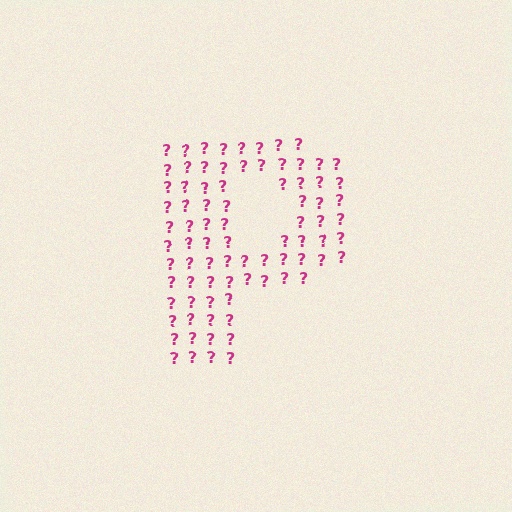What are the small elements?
The small elements are question marks.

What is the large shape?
The large shape is the letter P.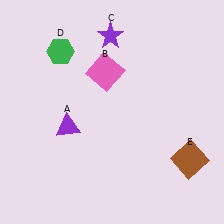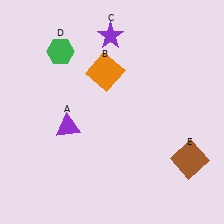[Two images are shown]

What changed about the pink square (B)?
In Image 1, B is pink. In Image 2, it changed to orange.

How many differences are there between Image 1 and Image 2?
There is 1 difference between the two images.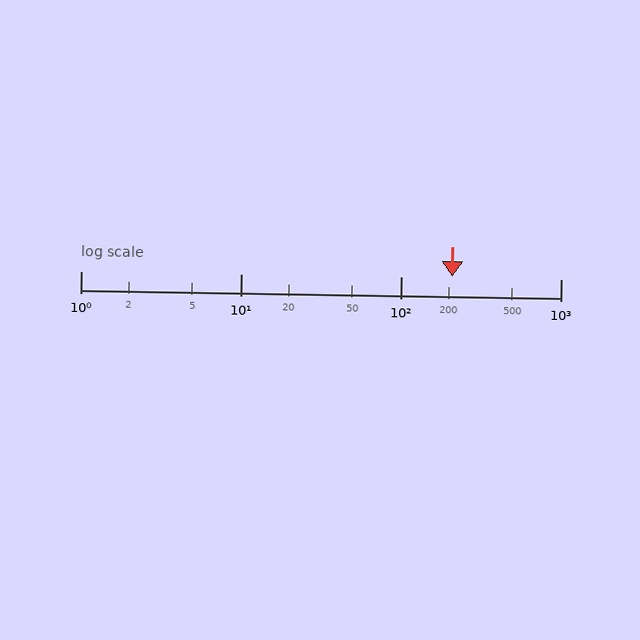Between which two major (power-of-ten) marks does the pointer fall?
The pointer is between 100 and 1000.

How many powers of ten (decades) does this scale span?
The scale spans 3 decades, from 1 to 1000.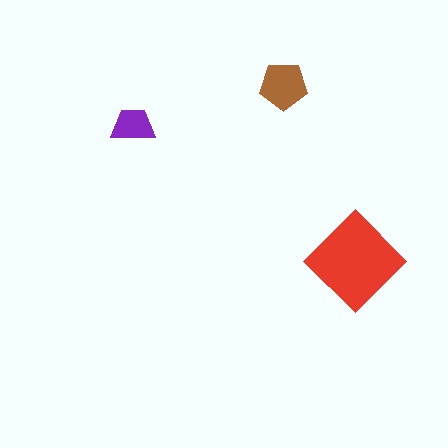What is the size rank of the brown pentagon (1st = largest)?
2nd.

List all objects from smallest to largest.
The purple trapezoid, the brown pentagon, the red diamond.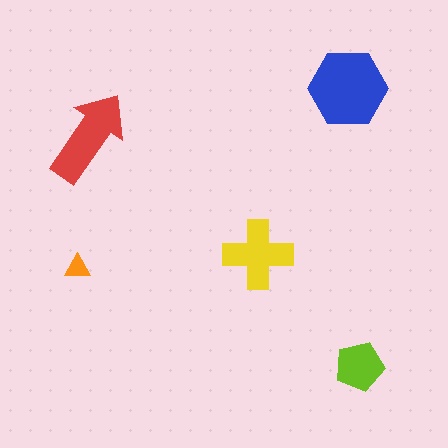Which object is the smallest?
The orange triangle.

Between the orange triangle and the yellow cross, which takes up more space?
The yellow cross.